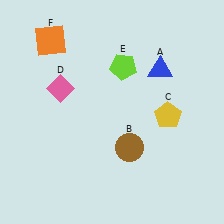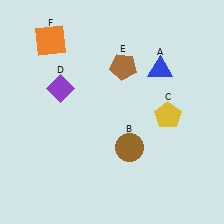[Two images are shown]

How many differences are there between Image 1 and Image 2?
There are 2 differences between the two images.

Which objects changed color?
D changed from pink to purple. E changed from lime to brown.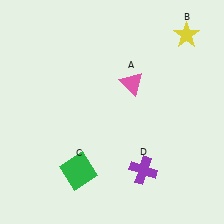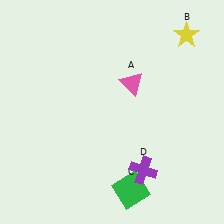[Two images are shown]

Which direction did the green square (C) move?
The green square (C) moved right.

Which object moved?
The green square (C) moved right.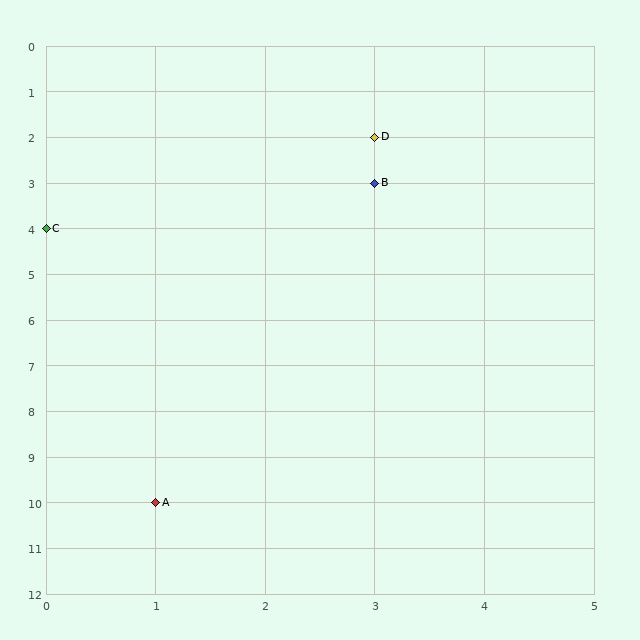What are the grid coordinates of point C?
Point C is at grid coordinates (0, 4).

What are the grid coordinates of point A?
Point A is at grid coordinates (1, 10).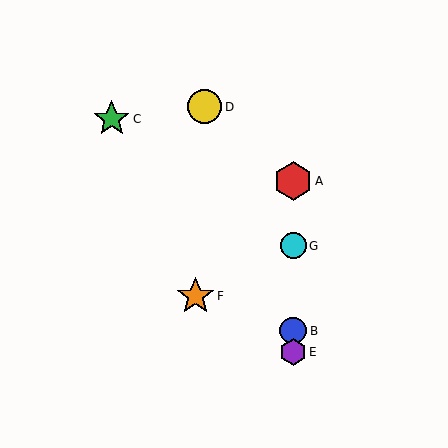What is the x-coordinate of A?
Object A is at x≈293.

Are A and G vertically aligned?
Yes, both are at x≈293.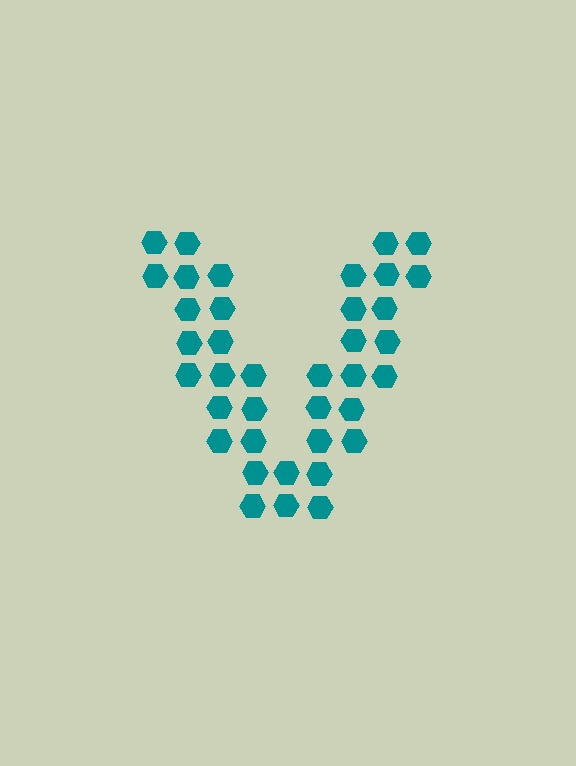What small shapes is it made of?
It is made of small hexagons.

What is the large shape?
The large shape is the letter V.